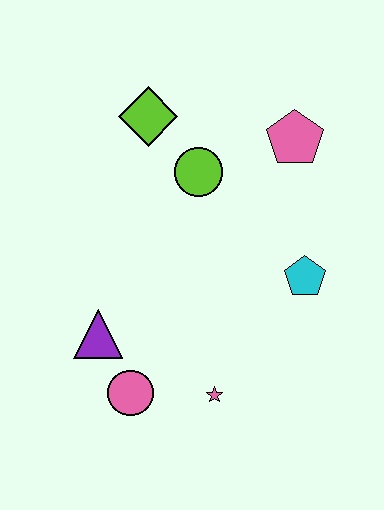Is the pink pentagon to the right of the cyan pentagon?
No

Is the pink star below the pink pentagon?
Yes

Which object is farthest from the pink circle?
The pink pentagon is farthest from the pink circle.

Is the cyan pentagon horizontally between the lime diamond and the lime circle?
No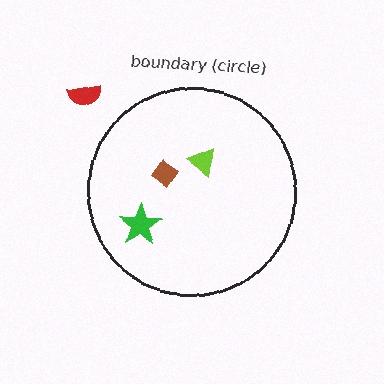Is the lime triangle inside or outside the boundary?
Inside.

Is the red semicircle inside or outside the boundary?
Outside.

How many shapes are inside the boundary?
3 inside, 1 outside.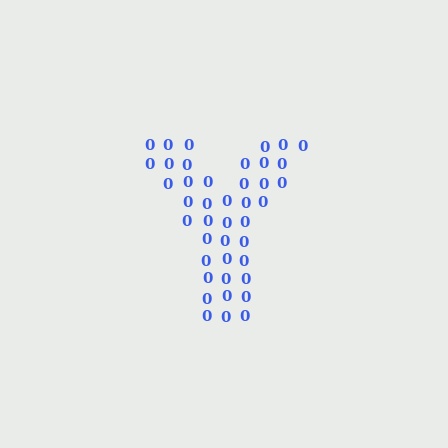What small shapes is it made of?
It is made of small digit 0's.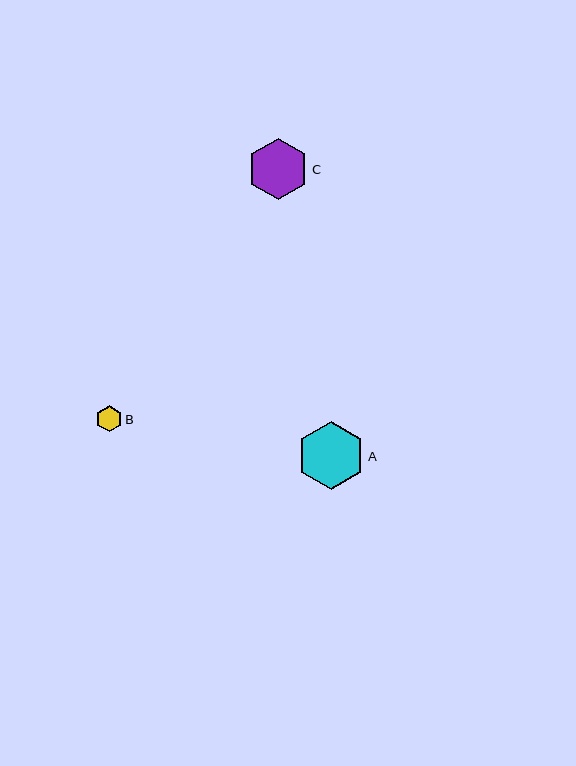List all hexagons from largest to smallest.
From largest to smallest: A, C, B.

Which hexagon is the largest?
Hexagon A is the largest with a size of approximately 68 pixels.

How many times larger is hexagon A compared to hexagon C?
Hexagon A is approximately 1.1 times the size of hexagon C.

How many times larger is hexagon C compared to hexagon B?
Hexagon C is approximately 2.3 times the size of hexagon B.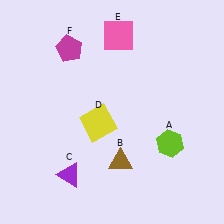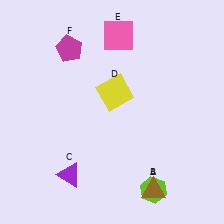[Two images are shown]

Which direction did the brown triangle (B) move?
The brown triangle (B) moved right.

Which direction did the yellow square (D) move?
The yellow square (D) moved up.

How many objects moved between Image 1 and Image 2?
3 objects moved between the two images.